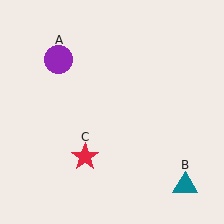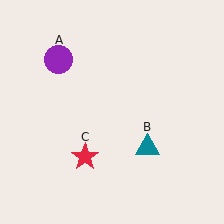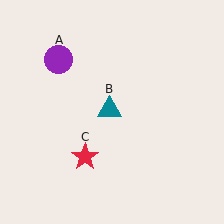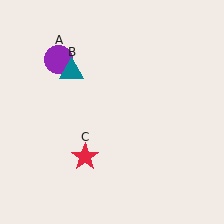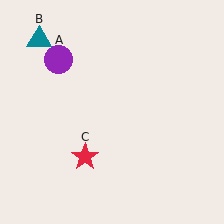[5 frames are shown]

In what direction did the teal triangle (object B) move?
The teal triangle (object B) moved up and to the left.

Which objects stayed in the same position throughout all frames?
Purple circle (object A) and red star (object C) remained stationary.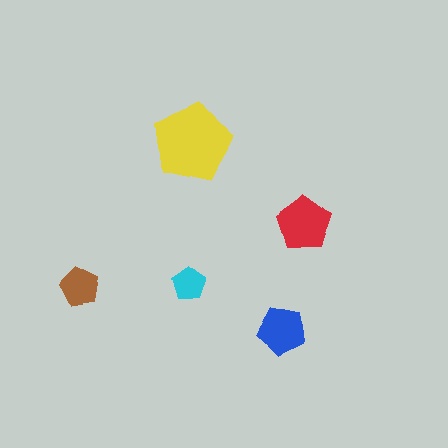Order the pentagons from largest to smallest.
the yellow one, the red one, the blue one, the brown one, the cyan one.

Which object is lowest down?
The blue pentagon is bottommost.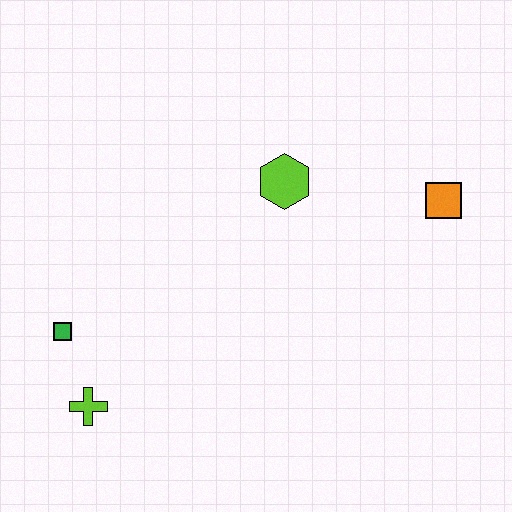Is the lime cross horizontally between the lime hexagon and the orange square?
No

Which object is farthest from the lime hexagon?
The lime cross is farthest from the lime hexagon.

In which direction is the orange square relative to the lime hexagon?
The orange square is to the right of the lime hexagon.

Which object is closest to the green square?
The lime cross is closest to the green square.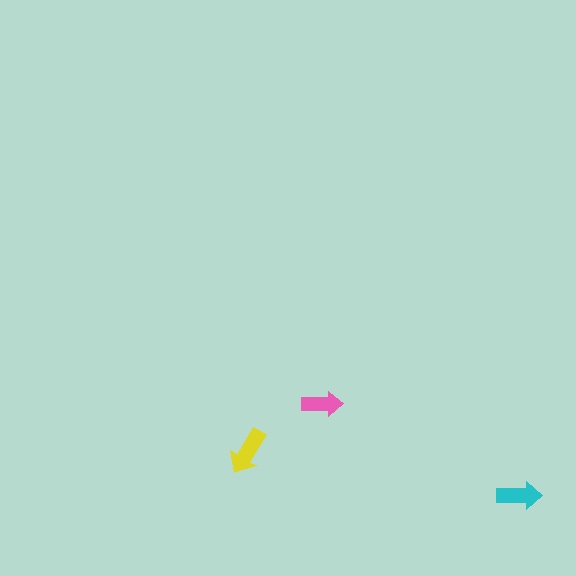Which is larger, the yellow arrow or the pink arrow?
The yellow one.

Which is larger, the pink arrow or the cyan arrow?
The cyan one.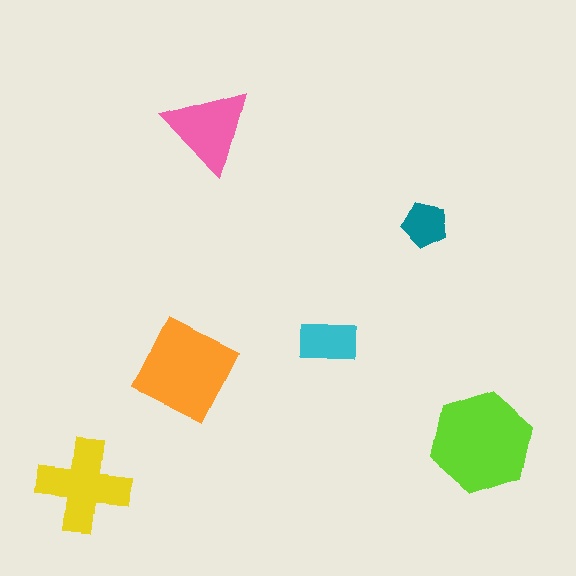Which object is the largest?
The lime hexagon.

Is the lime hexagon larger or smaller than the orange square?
Larger.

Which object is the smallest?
The teal pentagon.